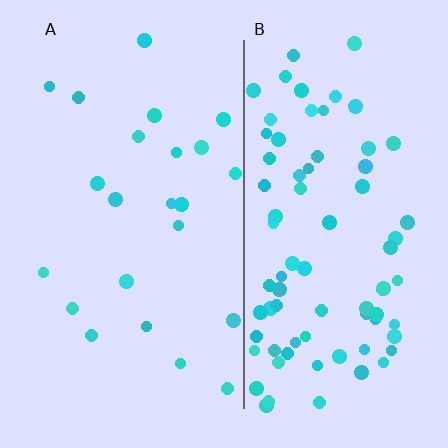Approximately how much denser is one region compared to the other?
Approximately 3.6× — region B over region A.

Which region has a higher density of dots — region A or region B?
B (the right).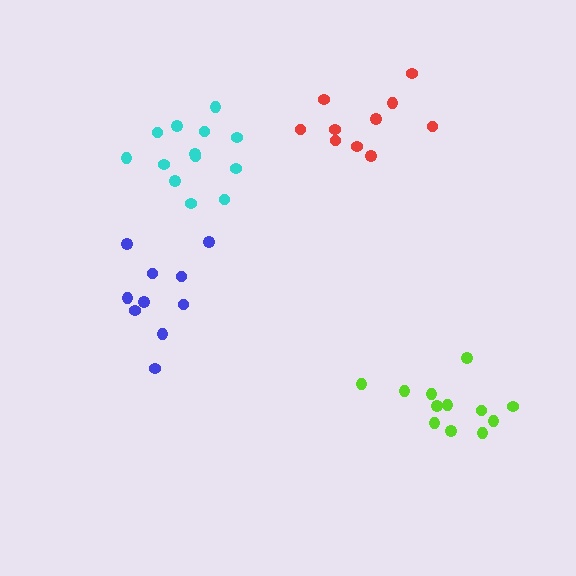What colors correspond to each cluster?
The clusters are colored: lime, cyan, red, blue.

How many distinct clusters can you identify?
There are 4 distinct clusters.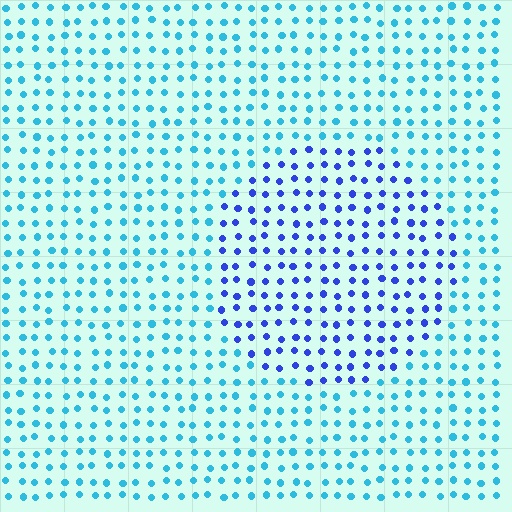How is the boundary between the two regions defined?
The boundary is defined purely by a slight shift in hue (about 41 degrees). Spacing, size, and orientation are identical on both sides.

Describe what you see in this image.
The image is filled with small cyan elements in a uniform arrangement. A circle-shaped region is visible where the elements are tinted to a slightly different hue, forming a subtle color boundary.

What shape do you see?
I see a circle.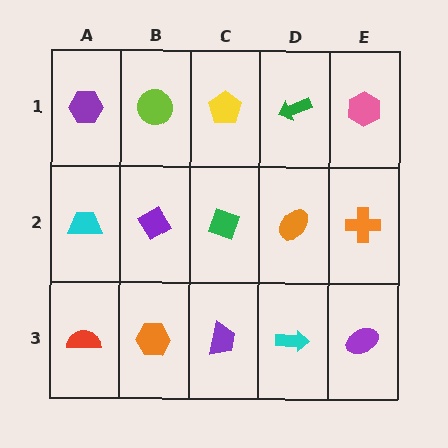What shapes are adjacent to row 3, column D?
An orange ellipse (row 2, column D), a purple trapezoid (row 3, column C), a purple ellipse (row 3, column E).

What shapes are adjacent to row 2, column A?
A purple hexagon (row 1, column A), a red semicircle (row 3, column A), a purple diamond (row 2, column B).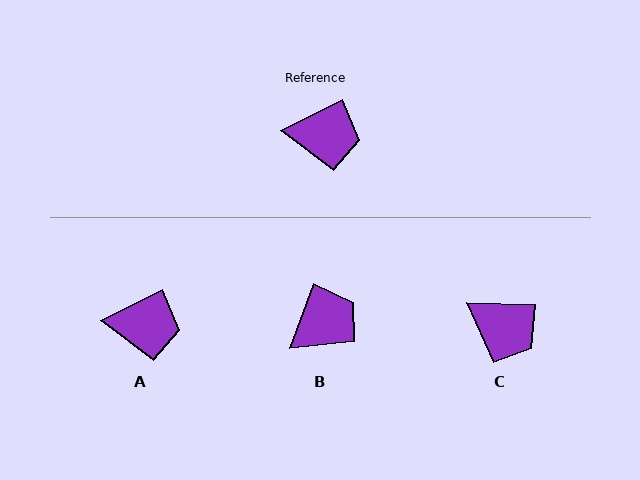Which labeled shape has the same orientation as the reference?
A.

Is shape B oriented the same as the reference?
No, it is off by about 43 degrees.